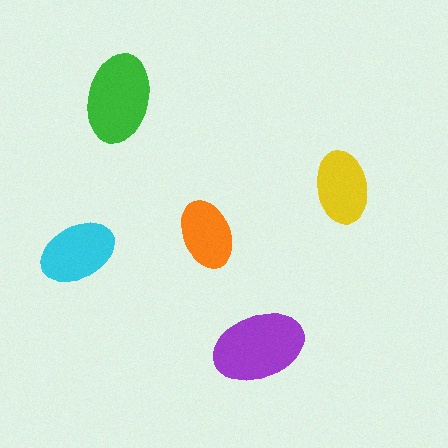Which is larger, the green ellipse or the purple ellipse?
The purple one.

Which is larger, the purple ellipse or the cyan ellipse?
The purple one.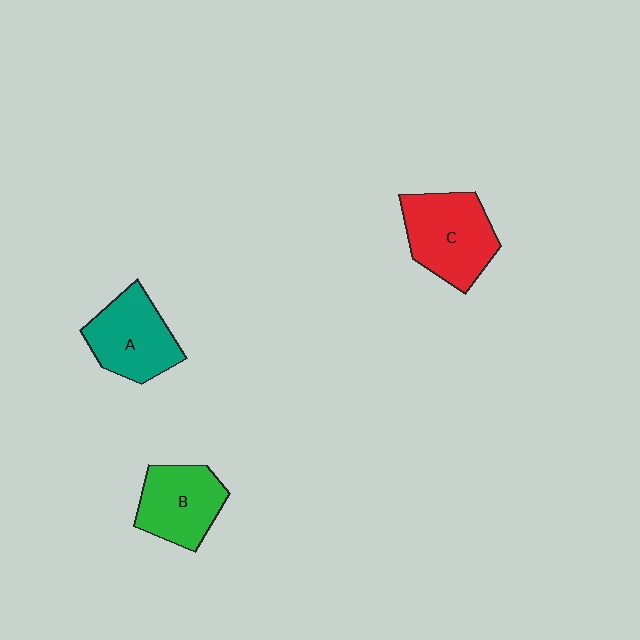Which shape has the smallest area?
Shape B (green).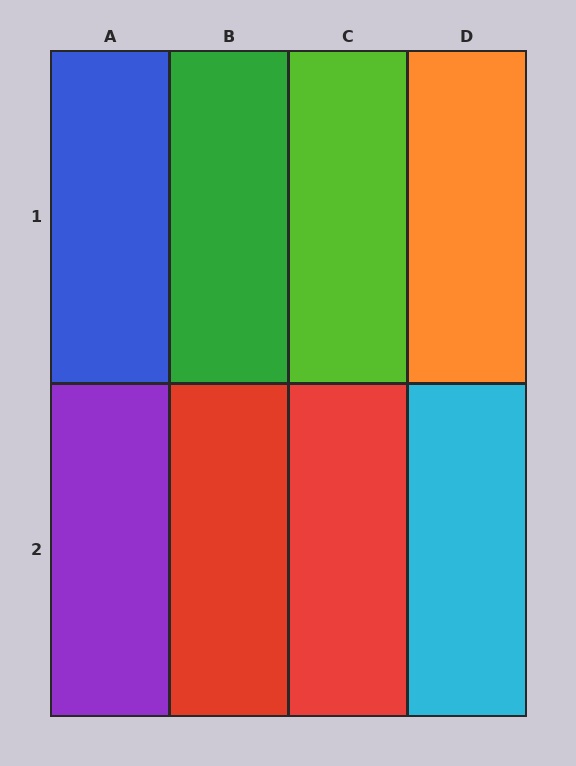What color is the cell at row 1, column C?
Lime.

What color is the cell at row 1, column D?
Orange.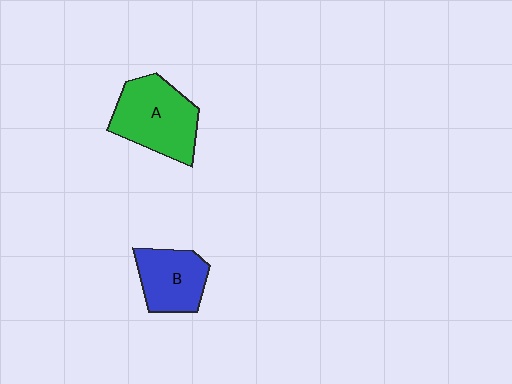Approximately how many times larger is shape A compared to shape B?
Approximately 1.4 times.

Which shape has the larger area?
Shape A (green).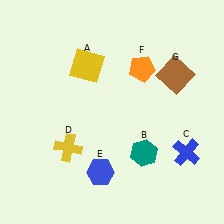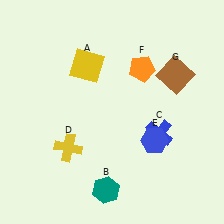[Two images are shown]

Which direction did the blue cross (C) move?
The blue cross (C) moved left.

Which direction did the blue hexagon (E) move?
The blue hexagon (E) moved right.